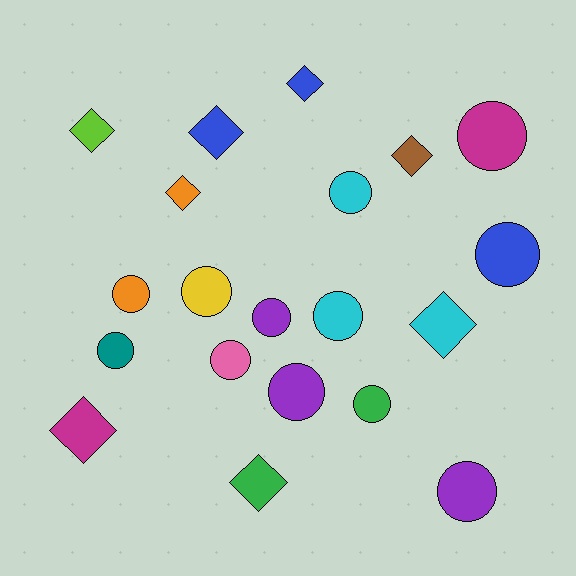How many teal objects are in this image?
There is 1 teal object.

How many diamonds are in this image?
There are 8 diamonds.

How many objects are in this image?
There are 20 objects.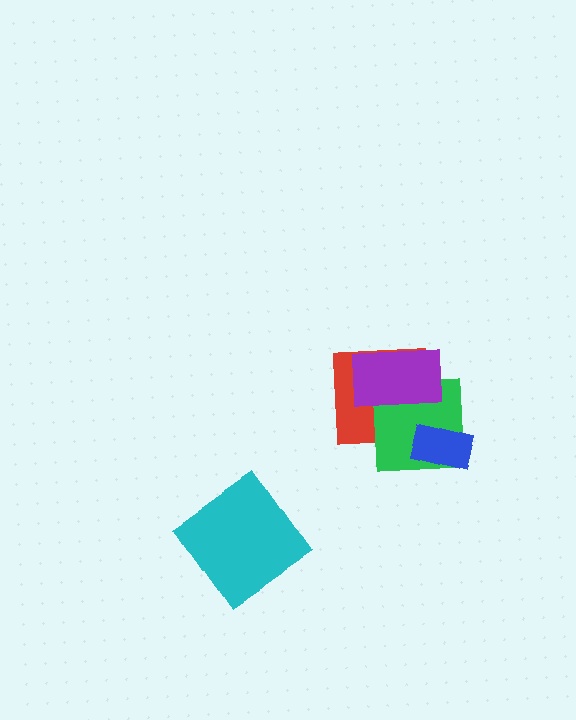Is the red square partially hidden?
Yes, it is partially covered by another shape.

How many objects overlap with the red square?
2 objects overlap with the red square.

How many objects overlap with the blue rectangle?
1 object overlaps with the blue rectangle.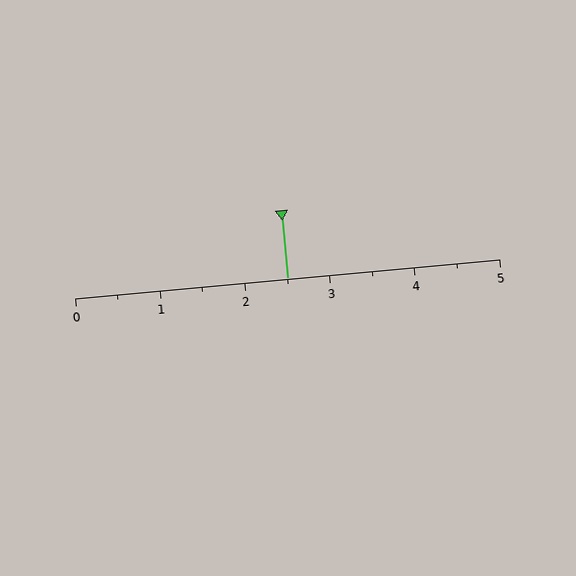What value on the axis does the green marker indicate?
The marker indicates approximately 2.5.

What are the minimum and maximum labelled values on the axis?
The axis runs from 0 to 5.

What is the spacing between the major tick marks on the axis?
The major ticks are spaced 1 apart.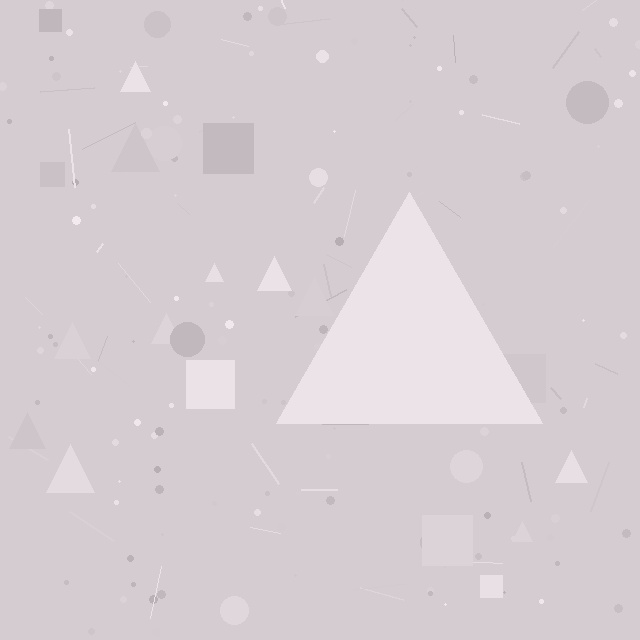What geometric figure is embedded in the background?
A triangle is embedded in the background.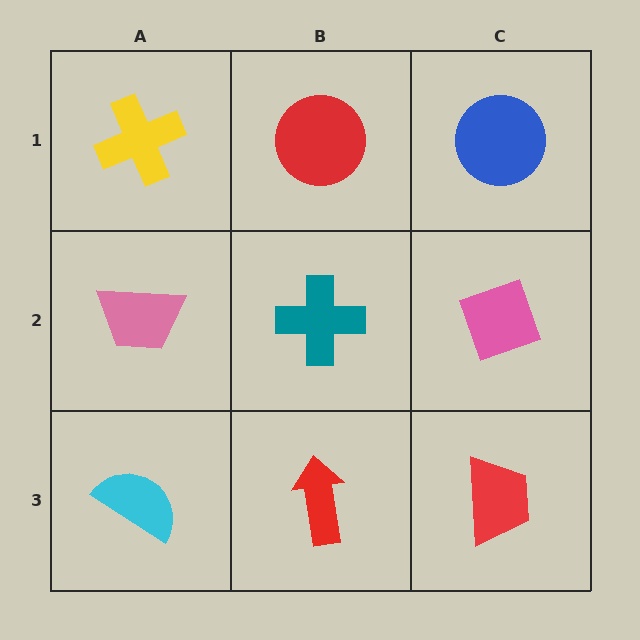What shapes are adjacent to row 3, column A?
A pink trapezoid (row 2, column A), a red arrow (row 3, column B).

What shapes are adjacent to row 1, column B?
A teal cross (row 2, column B), a yellow cross (row 1, column A), a blue circle (row 1, column C).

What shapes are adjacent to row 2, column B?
A red circle (row 1, column B), a red arrow (row 3, column B), a pink trapezoid (row 2, column A), a pink diamond (row 2, column C).